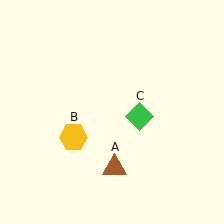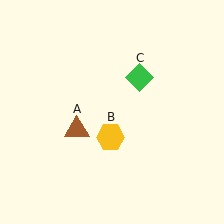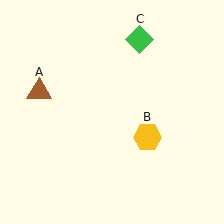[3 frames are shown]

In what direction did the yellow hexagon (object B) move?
The yellow hexagon (object B) moved right.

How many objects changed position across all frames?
3 objects changed position: brown triangle (object A), yellow hexagon (object B), green diamond (object C).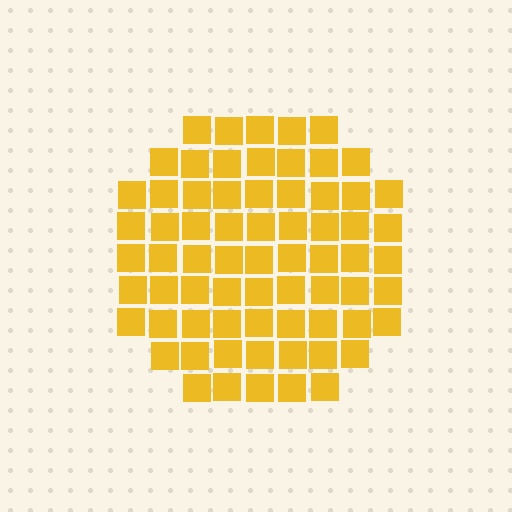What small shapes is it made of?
It is made of small squares.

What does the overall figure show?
The overall figure shows a circle.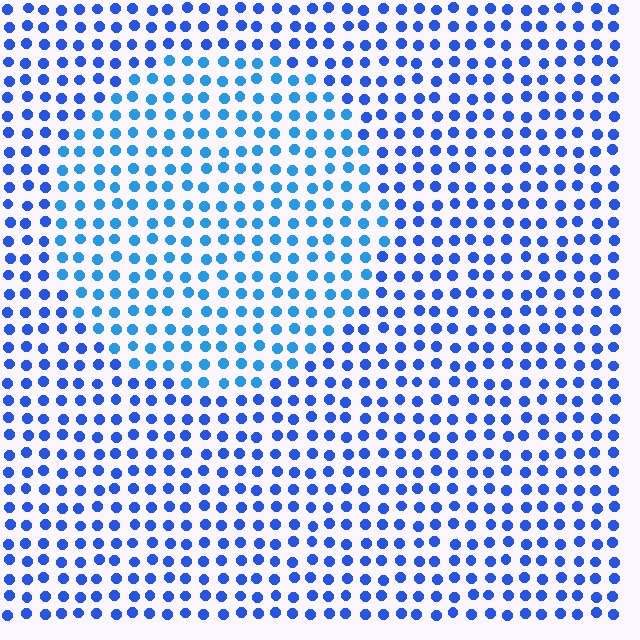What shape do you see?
I see a circle.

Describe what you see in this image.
The image is filled with small blue elements in a uniform arrangement. A circle-shaped region is visible where the elements are tinted to a slightly different hue, forming a subtle color boundary.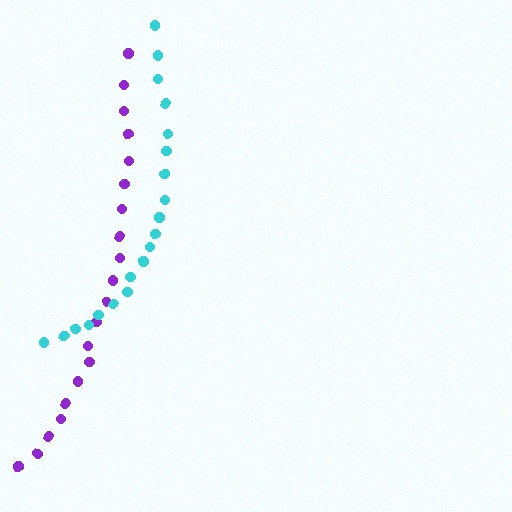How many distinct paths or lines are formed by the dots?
There are 2 distinct paths.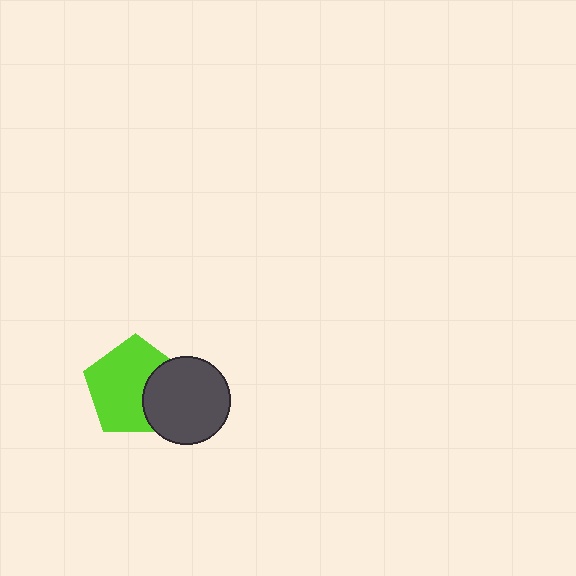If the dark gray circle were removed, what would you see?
You would see the complete lime pentagon.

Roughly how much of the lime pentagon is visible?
Most of it is visible (roughly 70%).